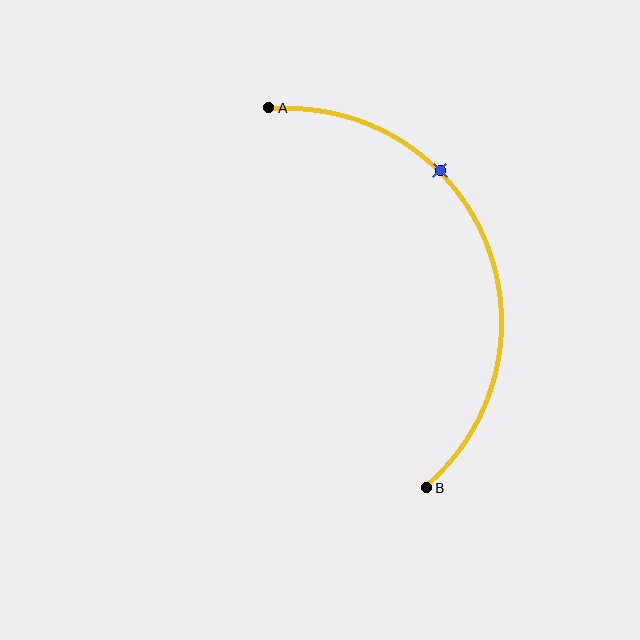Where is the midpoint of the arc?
The arc midpoint is the point on the curve farthest from the straight line joining A and B. It sits to the right of that line.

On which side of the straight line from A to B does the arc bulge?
The arc bulges to the right of the straight line connecting A and B.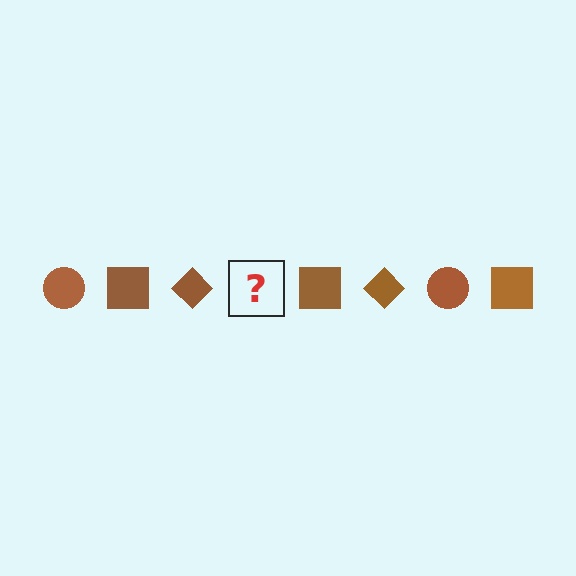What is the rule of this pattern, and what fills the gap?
The rule is that the pattern cycles through circle, square, diamond shapes in brown. The gap should be filled with a brown circle.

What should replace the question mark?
The question mark should be replaced with a brown circle.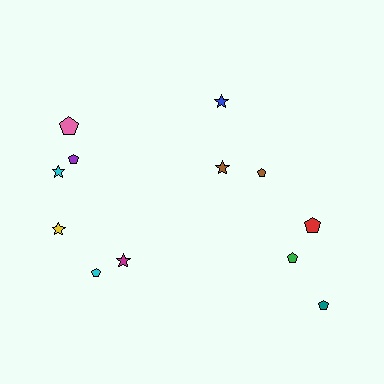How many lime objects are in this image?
There are no lime objects.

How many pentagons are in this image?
There are 7 pentagons.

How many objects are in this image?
There are 12 objects.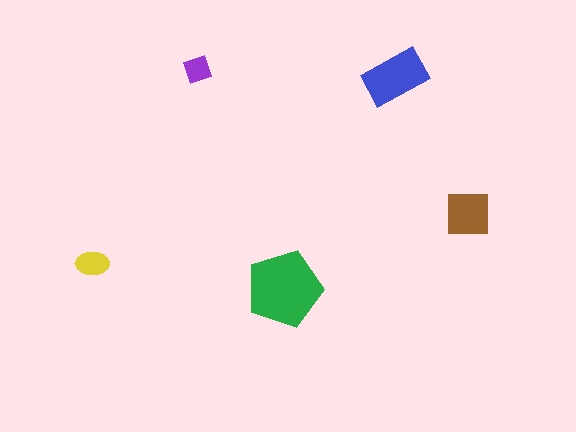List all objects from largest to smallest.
The green pentagon, the blue rectangle, the brown square, the yellow ellipse, the purple diamond.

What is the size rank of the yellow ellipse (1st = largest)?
4th.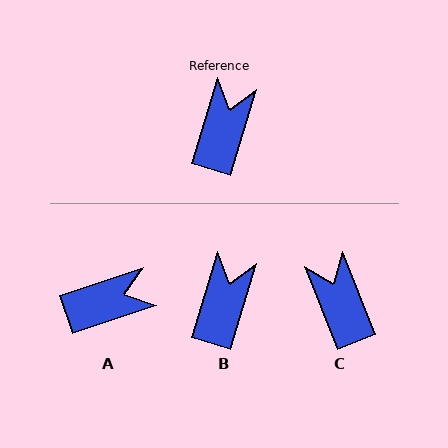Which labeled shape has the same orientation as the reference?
B.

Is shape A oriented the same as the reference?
No, it is off by about 55 degrees.